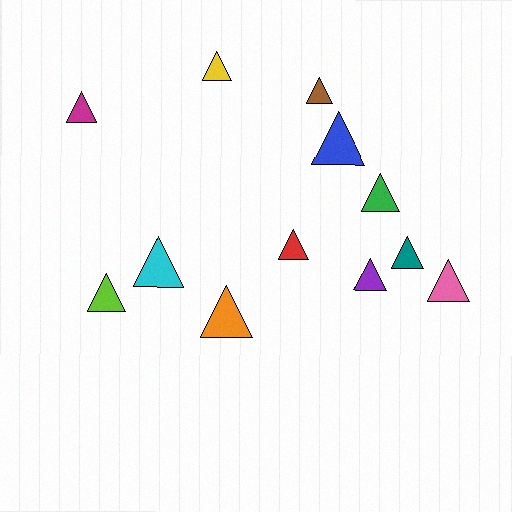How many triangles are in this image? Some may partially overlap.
There are 12 triangles.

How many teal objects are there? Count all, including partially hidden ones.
There is 1 teal object.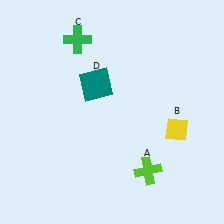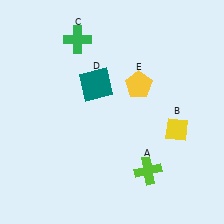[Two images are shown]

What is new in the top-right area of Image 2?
A yellow pentagon (E) was added in the top-right area of Image 2.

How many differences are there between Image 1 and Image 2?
There is 1 difference between the two images.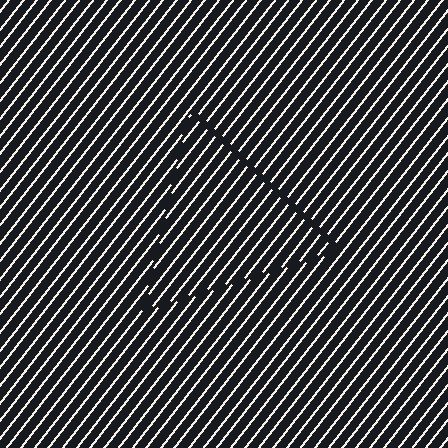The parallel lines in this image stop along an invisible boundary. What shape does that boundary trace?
An illusory triangle. The interior of the shape contains the same grating, shifted by half a period — the contour is defined by the phase discontinuity where line-ends from the inner and outer gratings abut.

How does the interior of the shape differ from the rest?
The interior of the shape contains the same grating, shifted by half a period — the contour is defined by the phase discontinuity where line-ends from the inner and outer gratings abut.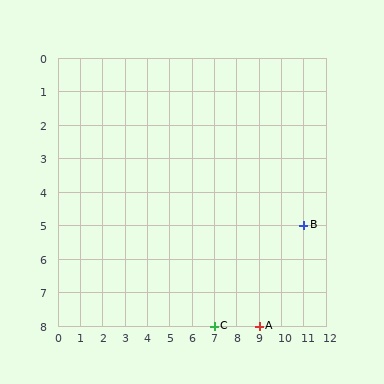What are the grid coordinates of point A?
Point A is at grid coordinates (9, 8).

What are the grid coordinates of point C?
Point C is at grid coordinates (7, 8).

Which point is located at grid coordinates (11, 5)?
Point B is at (11, 5).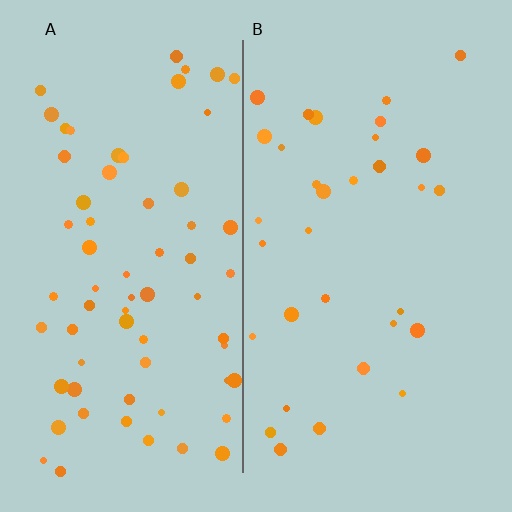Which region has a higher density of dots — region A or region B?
A (the left).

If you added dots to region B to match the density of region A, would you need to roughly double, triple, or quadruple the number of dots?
Approximately double.